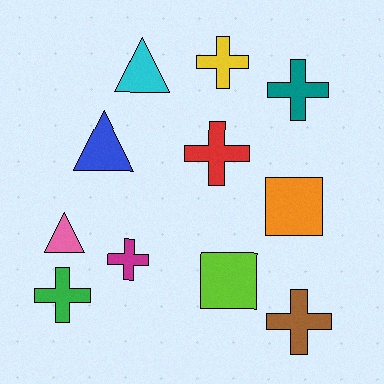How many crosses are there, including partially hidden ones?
There are 6 crosses.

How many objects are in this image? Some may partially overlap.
There are 11 objects.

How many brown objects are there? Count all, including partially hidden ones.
There is 1 brown object.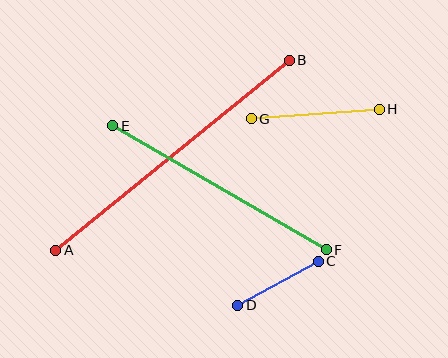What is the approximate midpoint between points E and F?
The midpoint is at approximately (220, 188) pixels.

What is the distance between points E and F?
The distance is approximately 247 pixels.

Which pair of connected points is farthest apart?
Points A and B are farthest apart.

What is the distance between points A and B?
The distance is approximately 301 pixels.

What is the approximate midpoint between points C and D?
The midpoint is at approximately (278, 283) pixels.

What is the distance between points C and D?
The distance is approximately 92 pixels.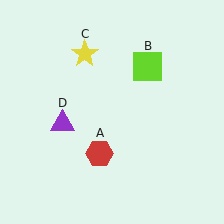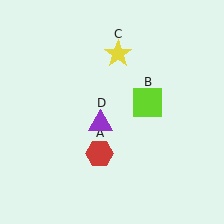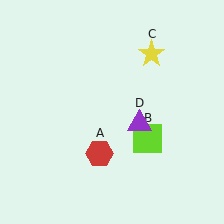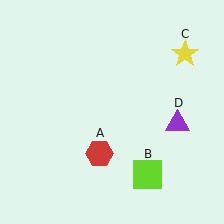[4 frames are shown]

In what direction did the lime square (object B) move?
The lime square (object B) moved down.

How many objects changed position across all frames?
3 objects changed position: lime square (object B), yellow star (object C), purple triangle (object D).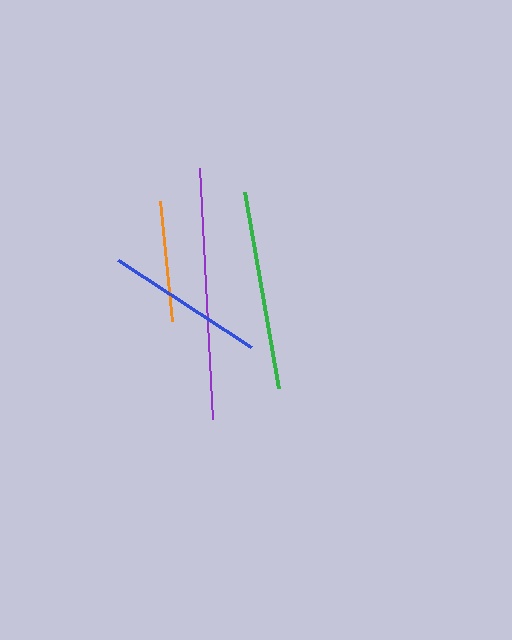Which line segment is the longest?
The purple line is the longest at approximately 252 pixels.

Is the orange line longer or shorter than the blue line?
The blue line is longer than the orange line.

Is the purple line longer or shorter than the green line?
The purple line is longer than the green line.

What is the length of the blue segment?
The blue segment is approximately 159 pixels long.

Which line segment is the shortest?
The orange line is the shortest at approximately 120 pixels.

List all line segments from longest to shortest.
From longest to shortest: purple, green, blue, orange.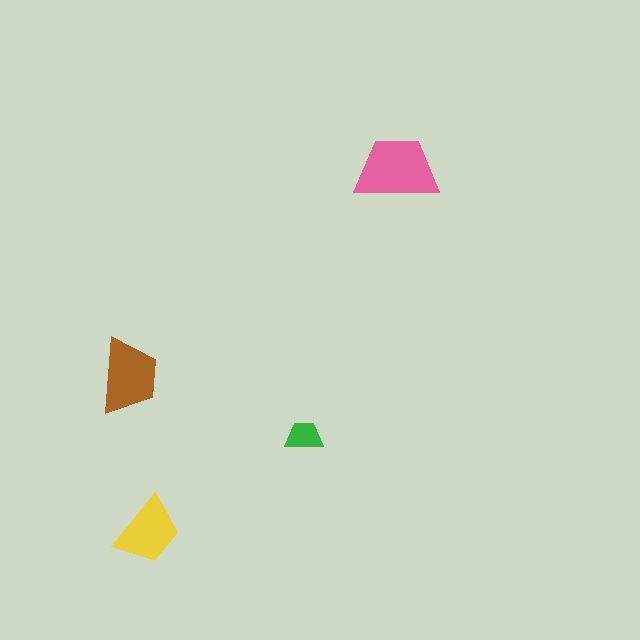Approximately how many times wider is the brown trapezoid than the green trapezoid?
About 2 times wider.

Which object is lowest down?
The yellow trapezoid is bottommost.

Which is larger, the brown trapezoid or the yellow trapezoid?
The brown one.